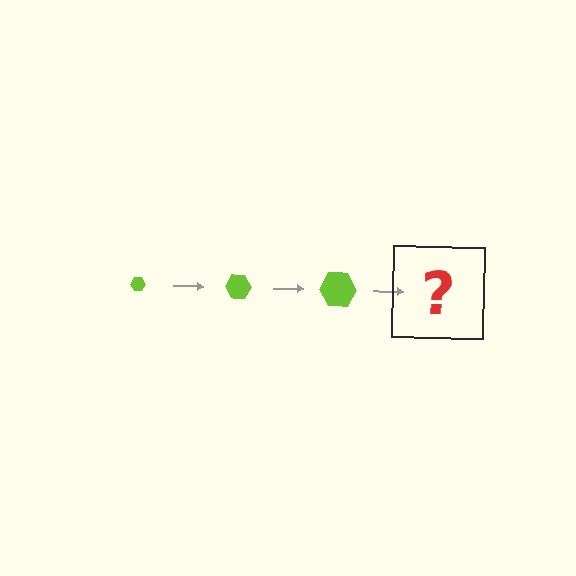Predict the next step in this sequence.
The next step is a lime hexagon, larger than the previous one.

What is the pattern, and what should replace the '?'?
The pattern is that the hexagon gets progressively larger each step. The '?' should be a lime hexagon, larger than the previous one.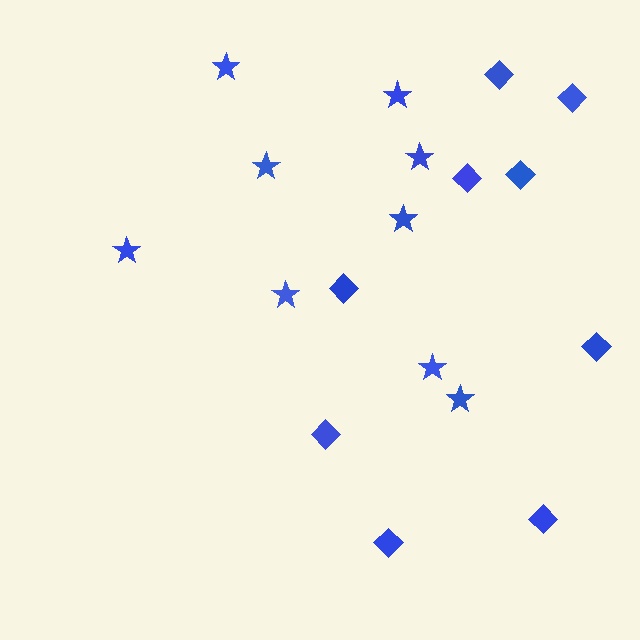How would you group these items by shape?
There are 2 groups: one group of diamonds (9) and one group of stars (9).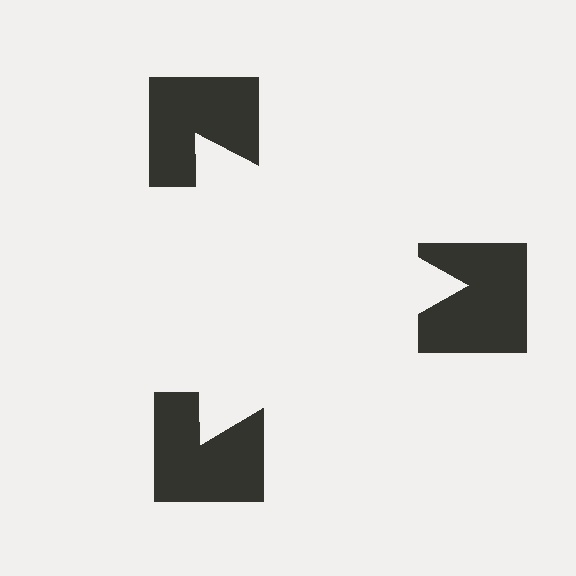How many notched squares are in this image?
There are 3 — one at each vertex of the illusory triangle.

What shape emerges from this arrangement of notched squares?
An illusory triangle — its edges are inferred from the aligned wedge cuts in the notched squares, not physically drawn.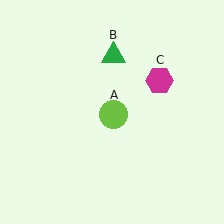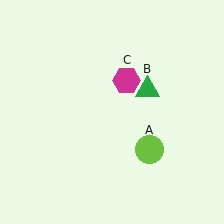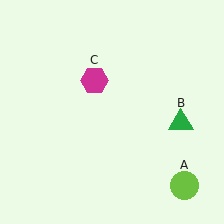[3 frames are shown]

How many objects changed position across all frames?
3 objects changed position: lime circle (object A), green triangle (object B), magenta hexagon (object C).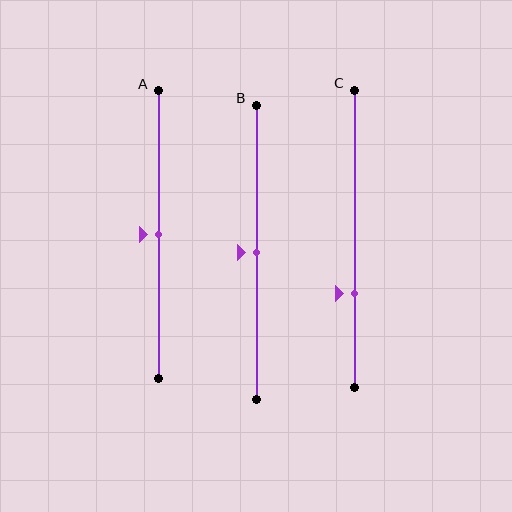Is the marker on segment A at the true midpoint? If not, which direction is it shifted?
Yes, the marker on segment A is at the true midpoint.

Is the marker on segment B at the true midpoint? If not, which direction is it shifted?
Yes, the marker on segment B is at the true midpoint.